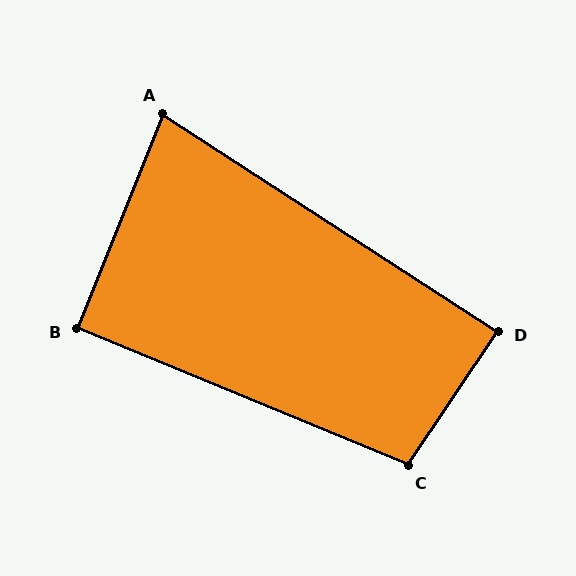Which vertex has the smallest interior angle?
A, at approximately 79 degrees.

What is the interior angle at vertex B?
Approximately 91 degrees (approximately right).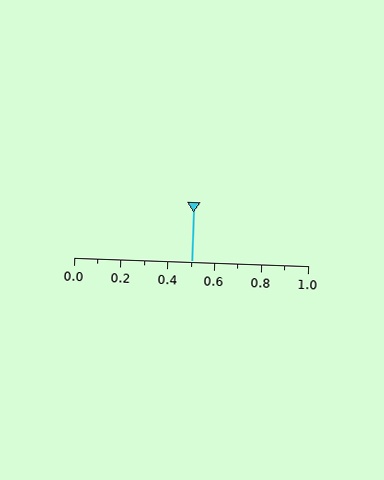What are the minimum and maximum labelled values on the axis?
The axis runs from 0.0 to 1.0.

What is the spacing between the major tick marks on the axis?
The major ticks are spaced 0.2 apart.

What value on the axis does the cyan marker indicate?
The marker indicates approximately 0.5.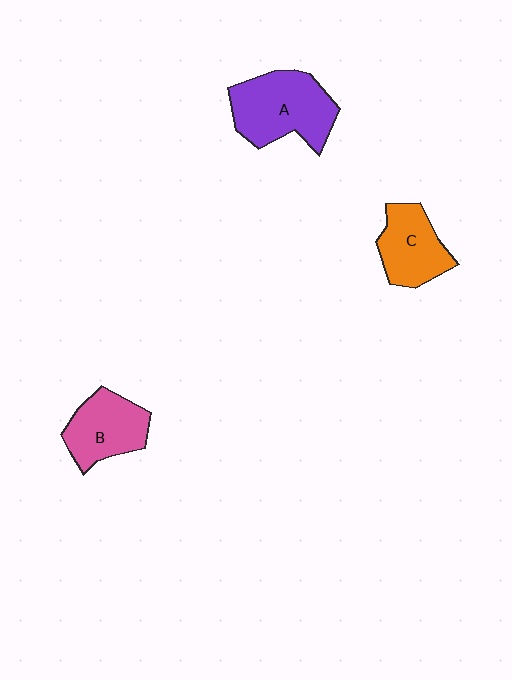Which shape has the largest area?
Shape A (purple).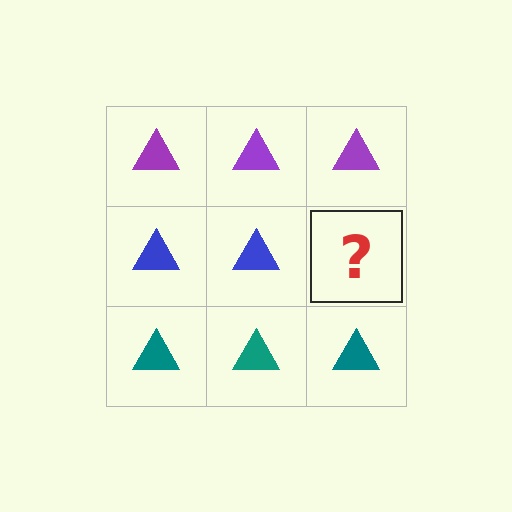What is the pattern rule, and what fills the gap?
The rule is that each row has a consistent color. The gap should be filled with a blue triangle.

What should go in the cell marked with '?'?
The missing cell should contain a blue triangle.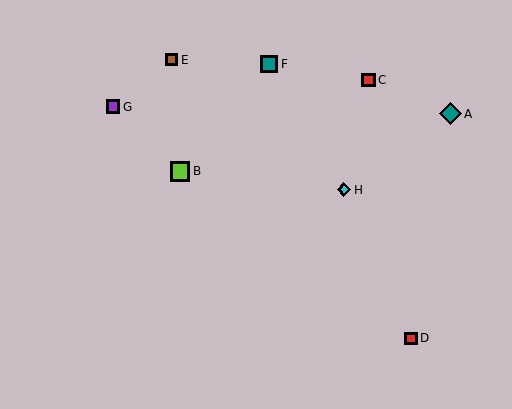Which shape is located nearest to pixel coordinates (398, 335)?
The red square (labeled D) at (411, 338) is nearest to that location.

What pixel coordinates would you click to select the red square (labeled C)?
Click at (368, 80) to select the red square C.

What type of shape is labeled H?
Shape H is a cyan diamond.